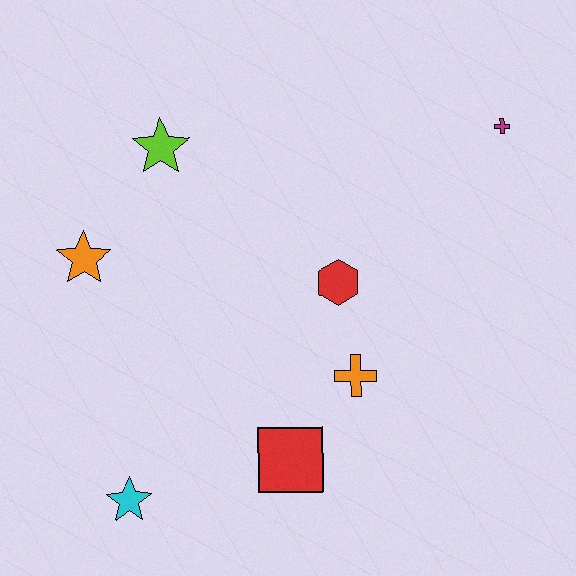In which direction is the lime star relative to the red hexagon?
The lime star is to the left of the red hexagon.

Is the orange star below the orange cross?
No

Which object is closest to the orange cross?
The red hexagon is closest to the orange cross.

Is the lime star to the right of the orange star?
Yes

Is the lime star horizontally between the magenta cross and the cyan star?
Yes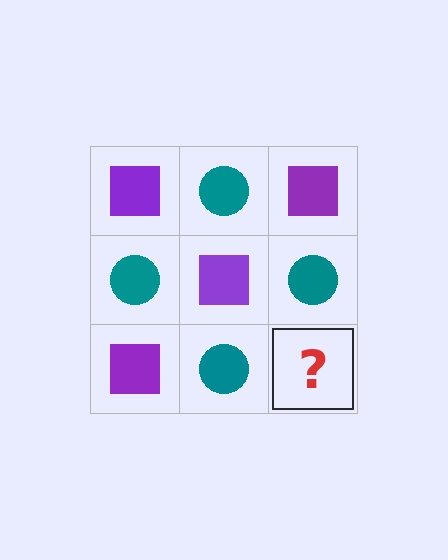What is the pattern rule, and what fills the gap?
The rule is that it alternates purple square and teal circle in a checkerboard pattern. The gap should be filled with a purple square.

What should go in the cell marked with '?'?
The missing cell should contain a purple square.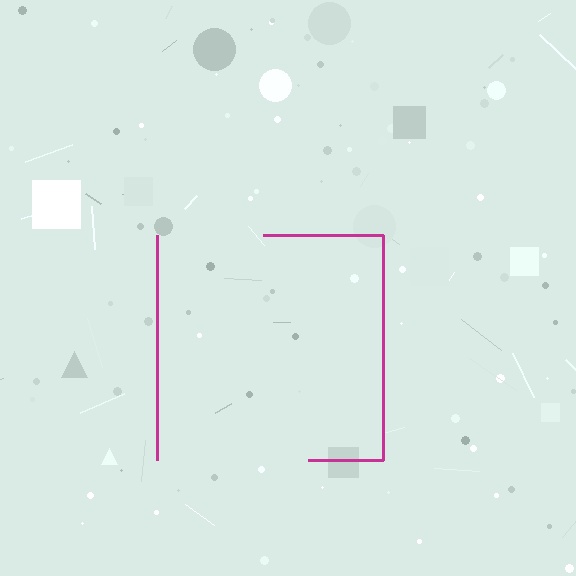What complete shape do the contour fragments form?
The contour fragments form a square.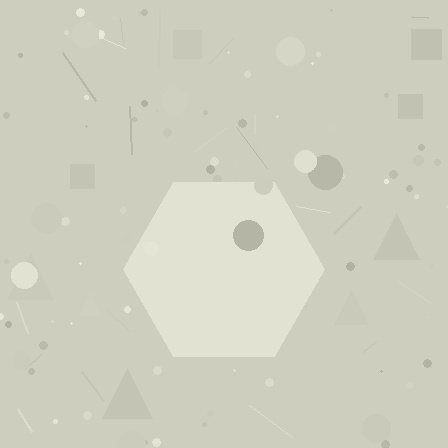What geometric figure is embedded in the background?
A hexagon is embedded in the background.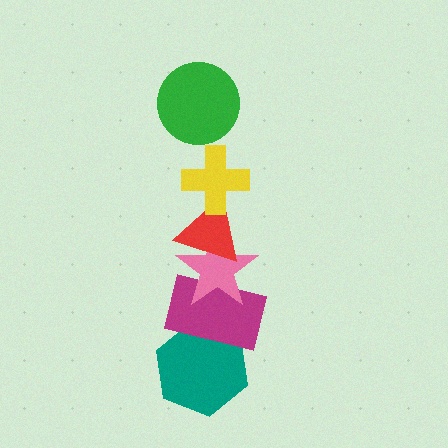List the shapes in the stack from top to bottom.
From top to bottom: the green circle, the yellow cross, the red triangle, the pink star, the magenta rectangle, the teal hexagon.